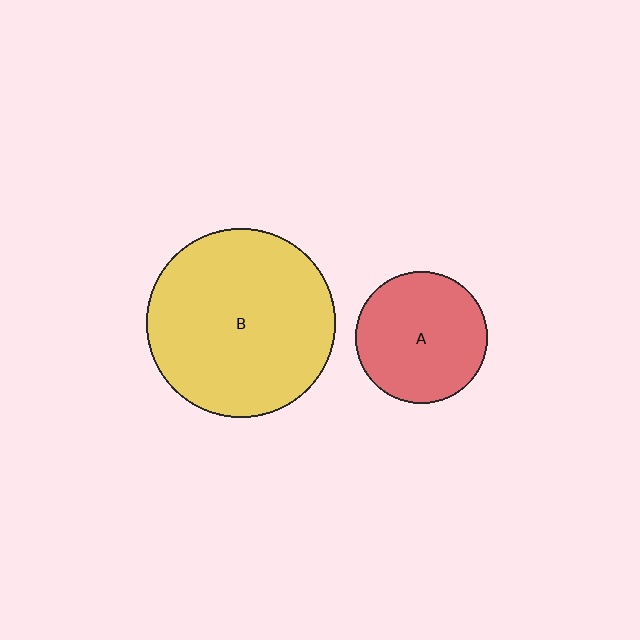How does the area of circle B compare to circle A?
Approximately 2.0 times.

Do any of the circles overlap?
No, none of the circles overlap.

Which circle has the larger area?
Circle B (yellow).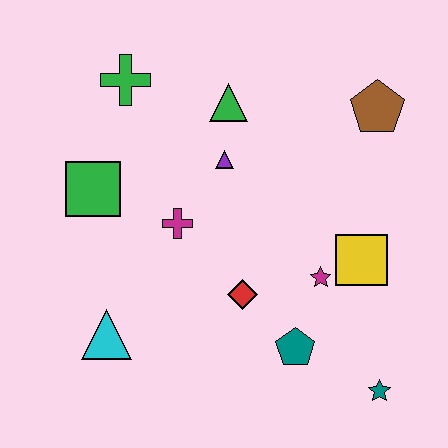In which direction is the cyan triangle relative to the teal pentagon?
The cyan triangle is to the left of the teal pentagon.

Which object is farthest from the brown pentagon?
The cyan triangle is farthest from the brown pentagon.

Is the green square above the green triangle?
No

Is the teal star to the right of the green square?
Yes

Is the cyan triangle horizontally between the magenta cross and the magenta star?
No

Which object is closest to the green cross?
The green triangle is closest to the green cross.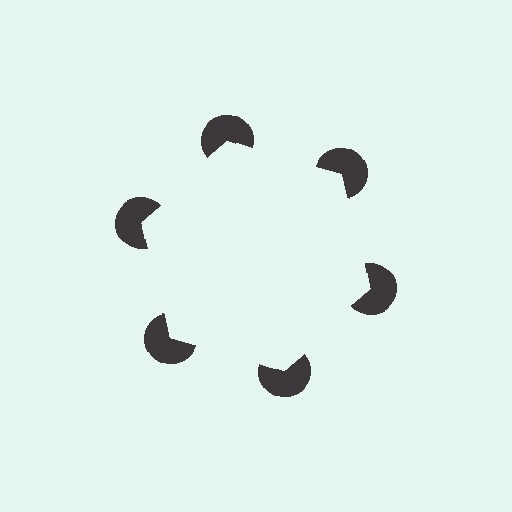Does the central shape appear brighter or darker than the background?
It typically appears slightly brighter than the background, even though no actual brightness change is drawn.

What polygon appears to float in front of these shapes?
An illusory hexagon — its edges are inferred from the aligned wedge cuts in the pac-man discs, not physically drawn.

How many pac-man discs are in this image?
There are 6 — one at each vertex of the illusory hexagon.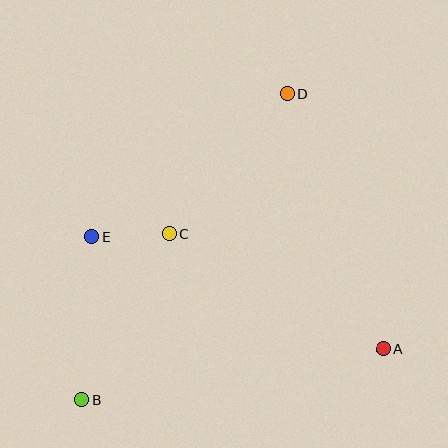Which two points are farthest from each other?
Points B and D are farthest from each other.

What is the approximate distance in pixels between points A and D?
The distance between A and D is approximately 273 pixels.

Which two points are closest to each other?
Points C and E are closest to each other.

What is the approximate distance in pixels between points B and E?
The distance between B and E is approximately 164 pixels.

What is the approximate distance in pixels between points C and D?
The distance between C and D is approximately 183 pixels.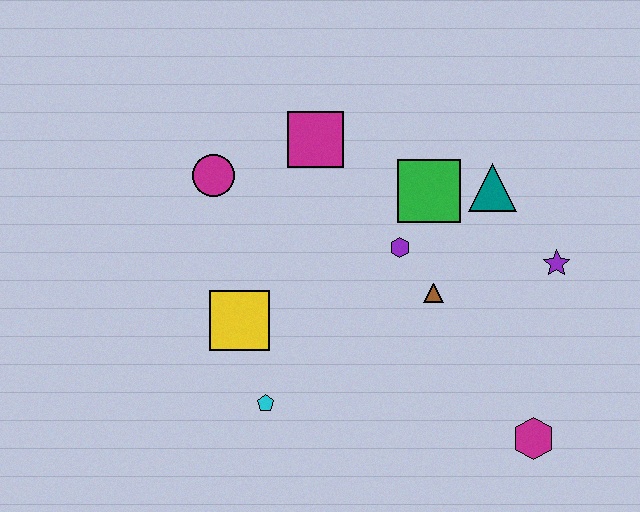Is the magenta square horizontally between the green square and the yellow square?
Yes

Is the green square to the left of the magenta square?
No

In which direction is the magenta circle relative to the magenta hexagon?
The magenta circle is to the left of the magenta hexagon.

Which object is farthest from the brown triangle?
The magenta circle is farthest from the brown triangle.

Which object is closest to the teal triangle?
The green square is closest to the teal triangle.